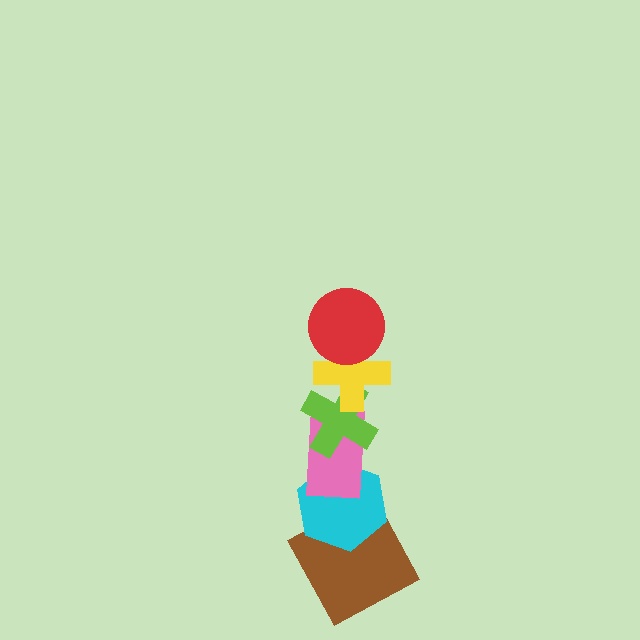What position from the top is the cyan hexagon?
The cyan hexagon is 5th from the top.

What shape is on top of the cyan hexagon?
The pink rectangle is on top of the cyan hexagon.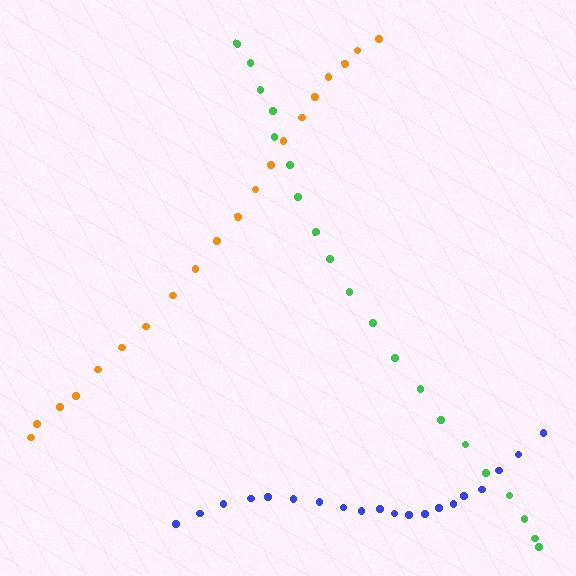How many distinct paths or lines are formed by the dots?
There are 3 distinct paths.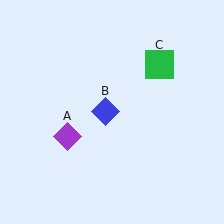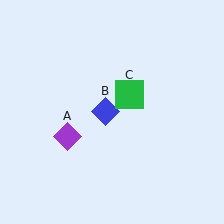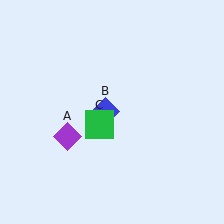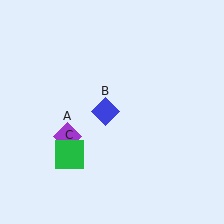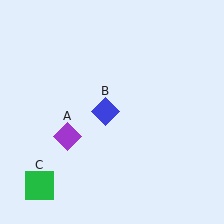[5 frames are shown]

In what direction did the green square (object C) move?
The green square (object C) moved down and to the left.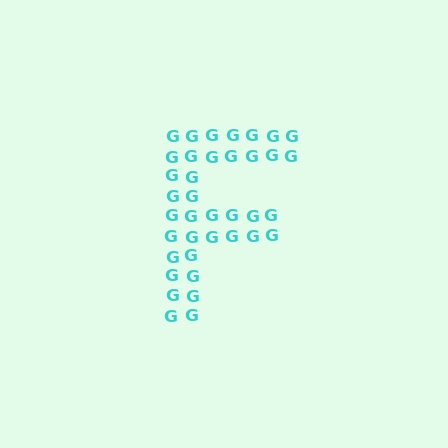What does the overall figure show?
The overall figure shows the letter F.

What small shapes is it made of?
It is made of small letter G's.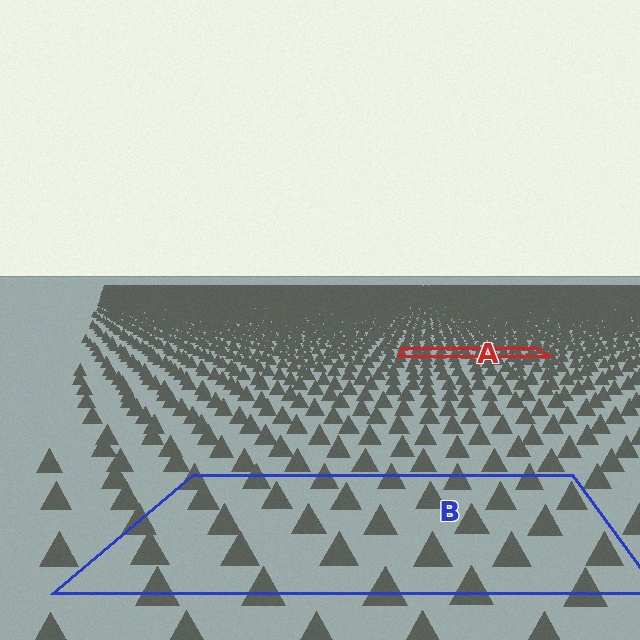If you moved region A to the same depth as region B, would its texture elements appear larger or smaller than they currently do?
They would appear larger. At a closer depth, the same texture elements are projected at a bigger on-screen size.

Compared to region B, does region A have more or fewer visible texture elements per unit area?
Region A has more texture elements per unit area — they are packed more densely because it is farther away.